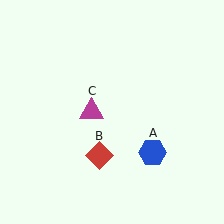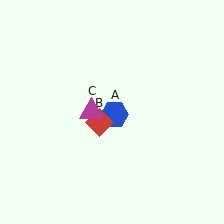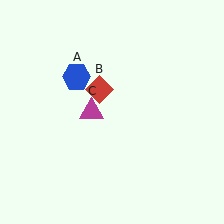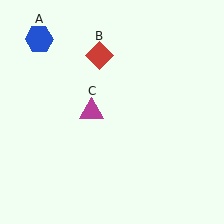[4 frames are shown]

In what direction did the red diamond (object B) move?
The red diamond (object B) moved up.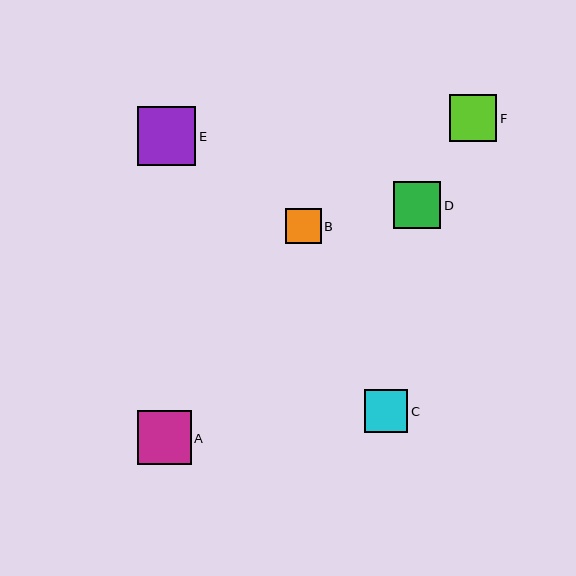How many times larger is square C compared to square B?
Square C is approximately 1.2 times the size of square B.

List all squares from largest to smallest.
From largest to smallest: E, A, F, D, C, B.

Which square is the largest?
Square E is the largest with a size of approximately 59 pixels.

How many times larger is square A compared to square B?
Square A is approximately 1.5 times the size of square B.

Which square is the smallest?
Square B is the smallest with a size of approximately 35 pixels.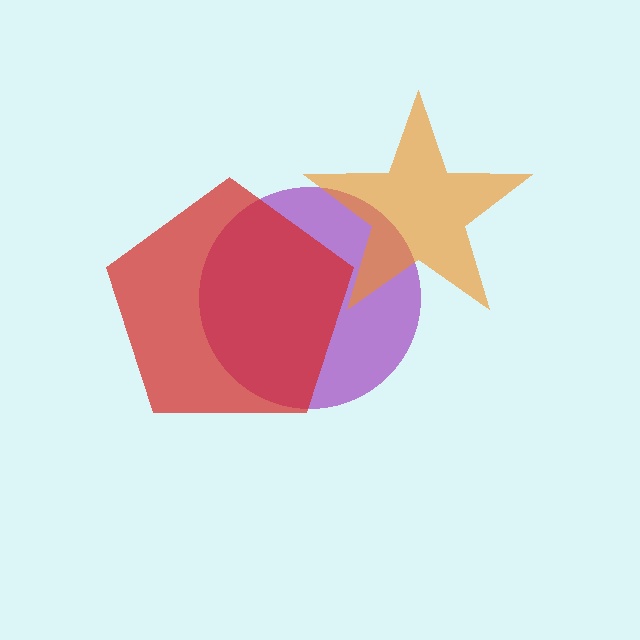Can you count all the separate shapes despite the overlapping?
Yes, there are 3 separate shapes.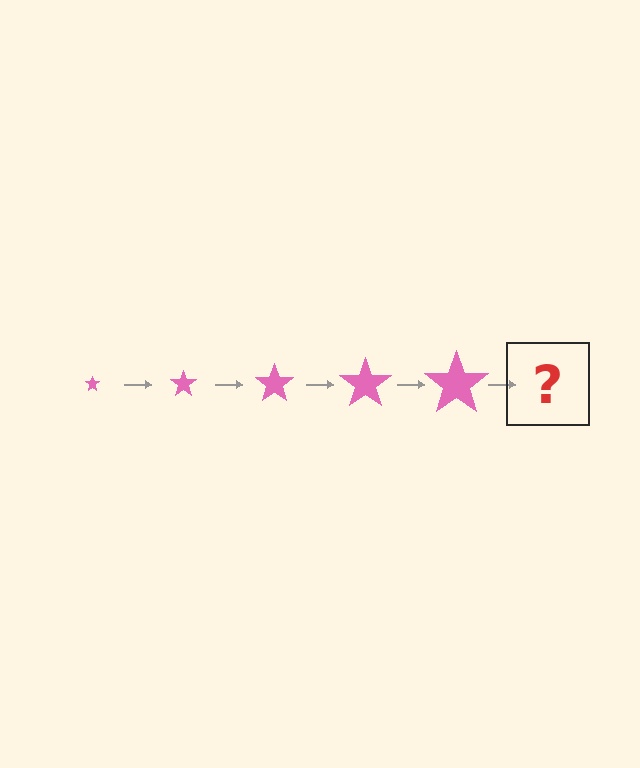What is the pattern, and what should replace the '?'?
The pattern is that the star gets progressively larger each step. The '?' should be a pink star, larger than the previous one.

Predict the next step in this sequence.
The next step is a pink star, larger than the previous one.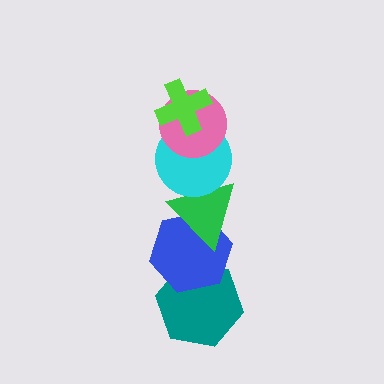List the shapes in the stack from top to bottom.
From top to bottom: the lime cross, the pink circle, the cyan circle, the green triangle, the blue hexagon, the teal hexagon.